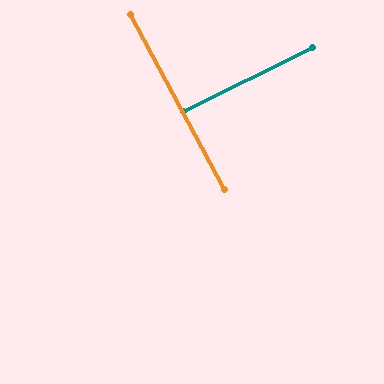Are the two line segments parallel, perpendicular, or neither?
Perpendicular — they meet at approximately 88°.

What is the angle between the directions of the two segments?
Approximately 88 degrees.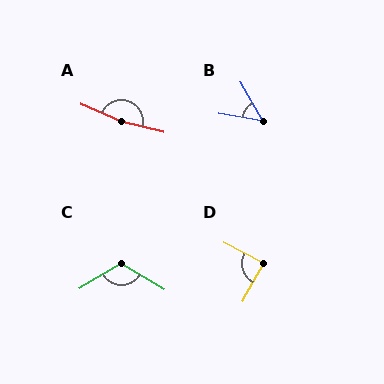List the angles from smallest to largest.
B (50°), D (88°), C (119°), A (170°).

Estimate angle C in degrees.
Approximately 119 degrees.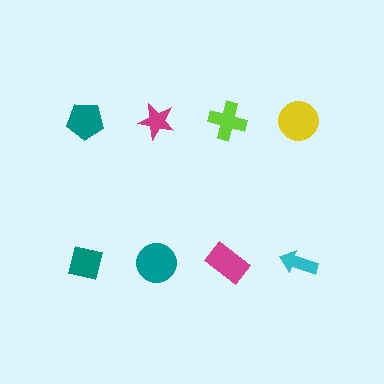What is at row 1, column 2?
A magenta star.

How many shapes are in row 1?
4 shapes.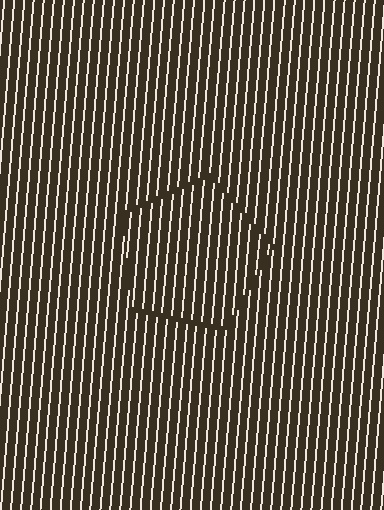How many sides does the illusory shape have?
5 sides — the line-ends trace a pentagon.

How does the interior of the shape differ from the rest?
The interior of the shape contains the same grating, shifted by half a period — the contour is defined by the phase discontinuity where line-ends from the inner and outer gratings abut.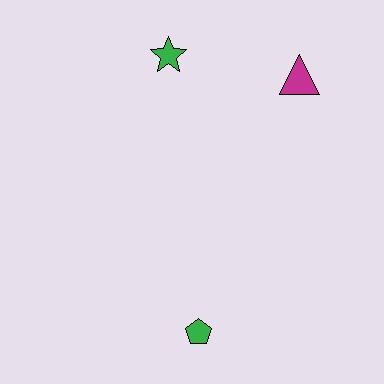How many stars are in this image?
There is 1 star.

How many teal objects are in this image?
There are no teal objects.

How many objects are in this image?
There are 3 objects.